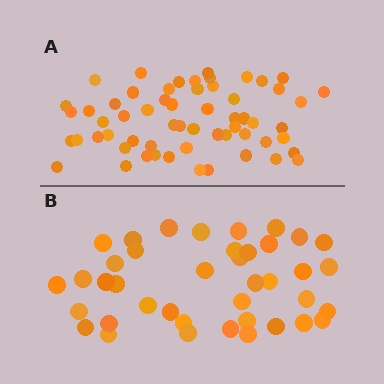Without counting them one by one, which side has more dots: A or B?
Region A (the top region) has more dots.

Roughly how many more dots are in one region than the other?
Region A has approximately 20 more dots than region B.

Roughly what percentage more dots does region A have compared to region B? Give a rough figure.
About 50% more.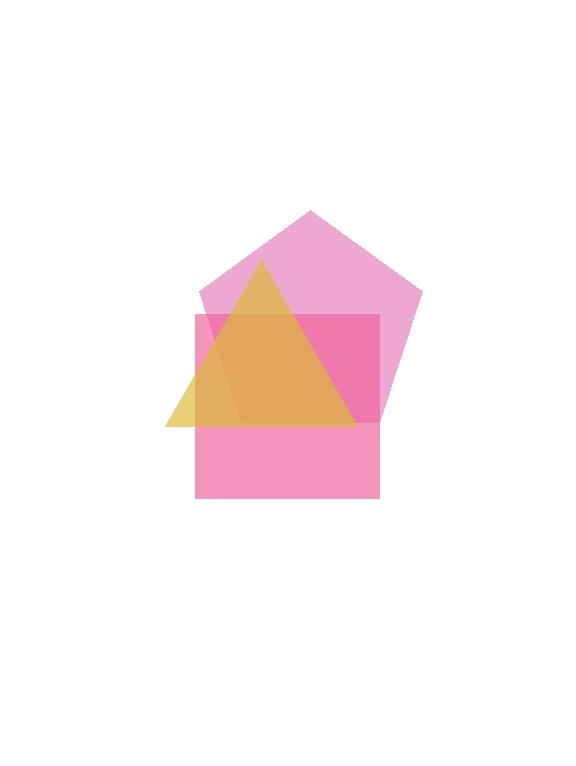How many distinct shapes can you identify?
There are 3 distinct shapes: a magenta pentagon, a pink square, a yellow triangle.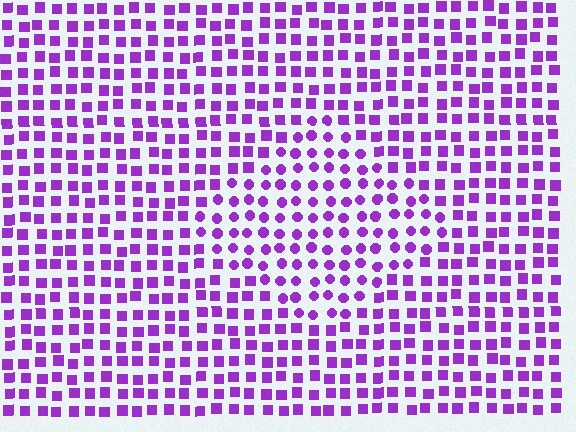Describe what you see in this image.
The image is filled with small purple elements arranged in a uniform grid. A diamond-shaped region contains circles, while the surrounding area contains squares. The boundary is defined purely by the change in element shape.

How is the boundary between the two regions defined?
The boundary is defined by a change in element shape: circles inside vs. squares outside. All elements share the same color and spacing.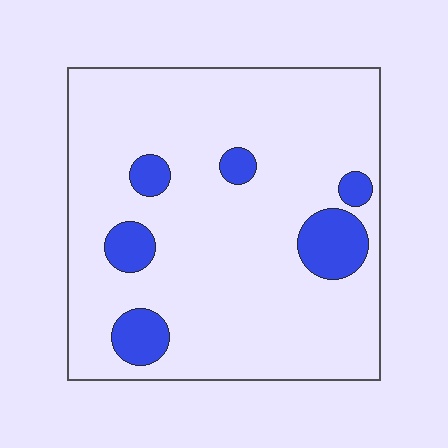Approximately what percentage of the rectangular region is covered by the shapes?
Approximately 15%.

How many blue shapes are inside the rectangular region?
6.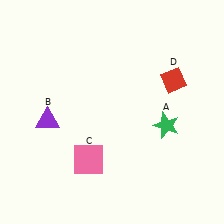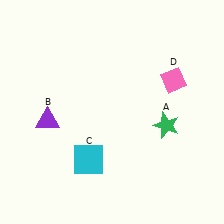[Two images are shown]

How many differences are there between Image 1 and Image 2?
There are 2 differences between the two images.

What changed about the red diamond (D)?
In Image 1, D is red. In Image 2, it changed to pink.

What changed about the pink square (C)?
In Image 1, C is pink. In Image 2, it changed to cyan.